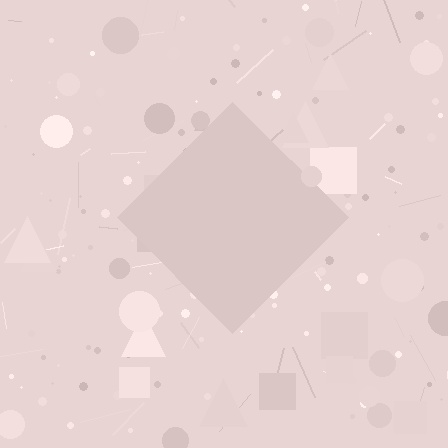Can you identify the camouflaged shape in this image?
The camouflaged shape is a diamond.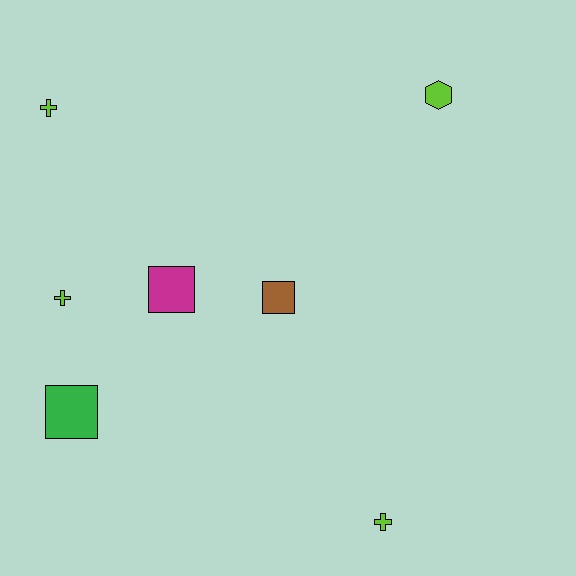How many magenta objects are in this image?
There is 1 magenta object.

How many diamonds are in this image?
There are no diamonds.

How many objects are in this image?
There are 7 objects.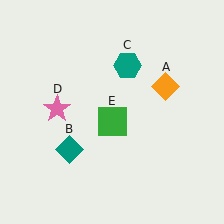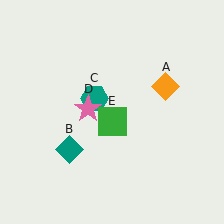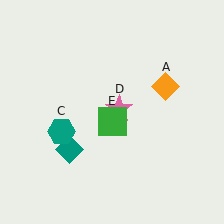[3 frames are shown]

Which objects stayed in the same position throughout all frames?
Orange diamond (object A) and teal diamond (object B) and green square (object E) remained stationary.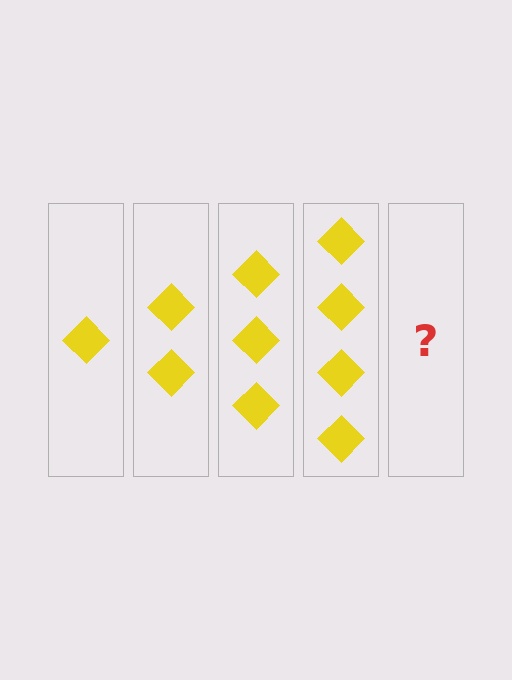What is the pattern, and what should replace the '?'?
The pattern is that each step adds one more diamond. The '?' should be 5 diamonds.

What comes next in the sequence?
The next element should be 5 diamonds.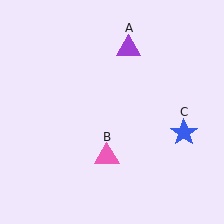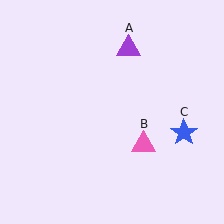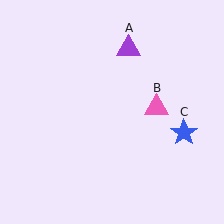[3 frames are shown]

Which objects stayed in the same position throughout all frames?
Purple triangle (object A) and blue star (object C) remained stationary.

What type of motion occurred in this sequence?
The pink triangle (object B) rotated counterclockwise around the center of the scene.